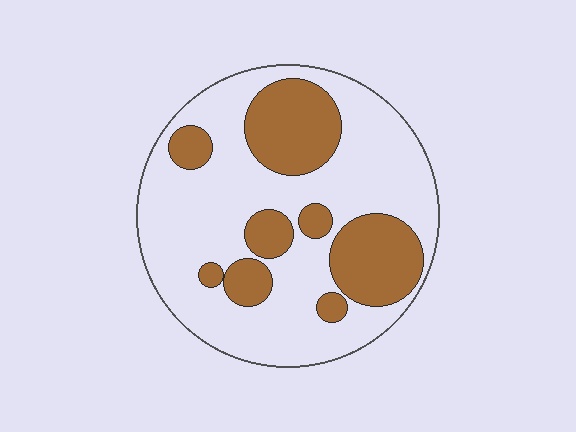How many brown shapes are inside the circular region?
8.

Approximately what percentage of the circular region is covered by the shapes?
Approximately 30%.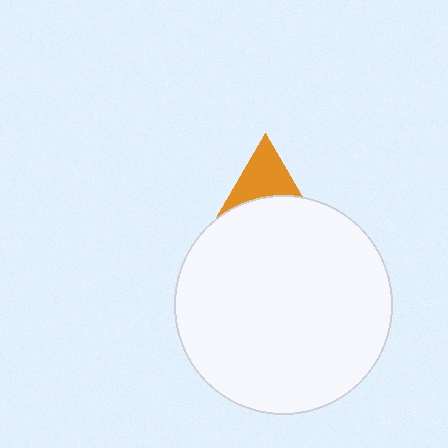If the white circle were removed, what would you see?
You would see the complete orange triangle.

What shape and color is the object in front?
The object in front is a white circle.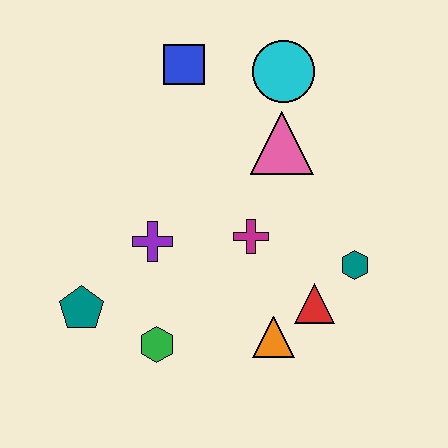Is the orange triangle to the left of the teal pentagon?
No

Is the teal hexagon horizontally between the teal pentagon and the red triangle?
No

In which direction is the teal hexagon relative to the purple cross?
The teal hexagon is to the right of the purple cross.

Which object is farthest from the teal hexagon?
The teal pentagon is farthest from the teal hexagon.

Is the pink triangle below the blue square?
Yes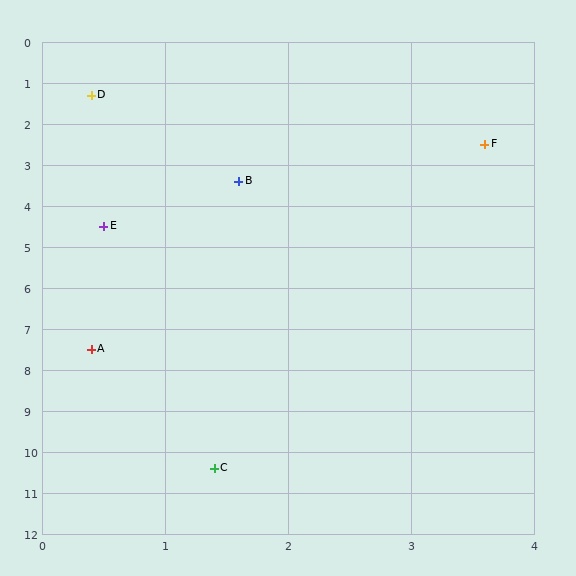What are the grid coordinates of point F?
Point F is at approximately (3.6, 2.5).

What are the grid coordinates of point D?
Point D is at approximately (0.4, 1.3).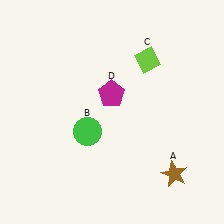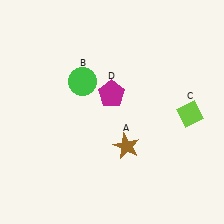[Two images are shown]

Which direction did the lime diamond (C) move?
The lime diamond (C) moved down.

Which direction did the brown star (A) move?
The brown star (A) moved left.